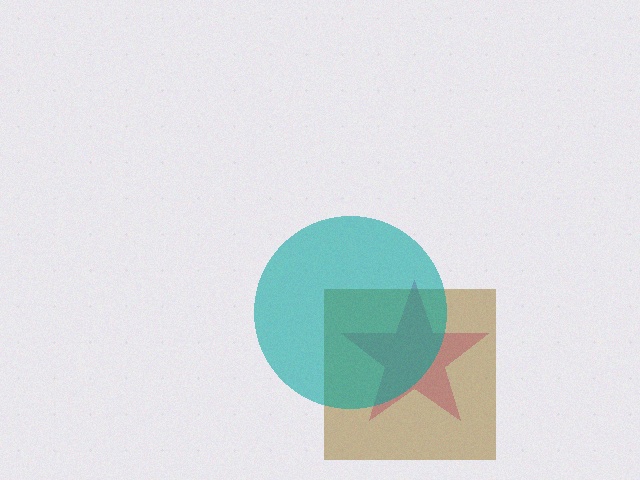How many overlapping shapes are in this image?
There are 3 overlapping shapes in the image.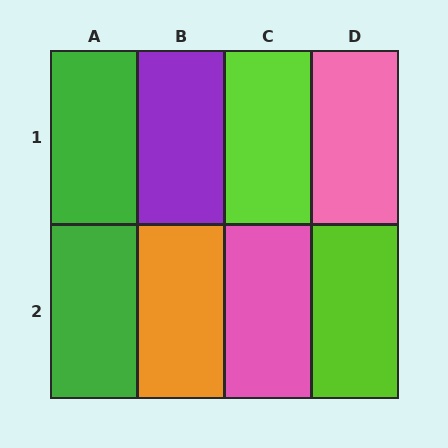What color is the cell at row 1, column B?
Purple.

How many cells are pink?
2 cells are pink.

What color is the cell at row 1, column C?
Lime.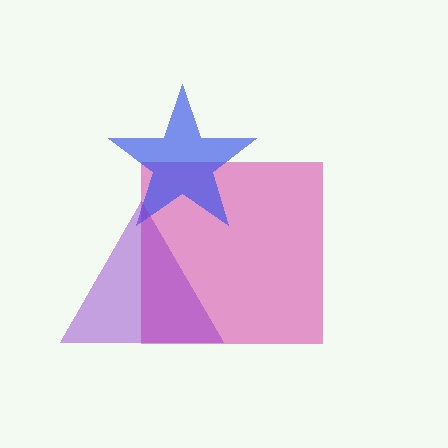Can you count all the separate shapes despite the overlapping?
Yes, there are 3 separate shapes.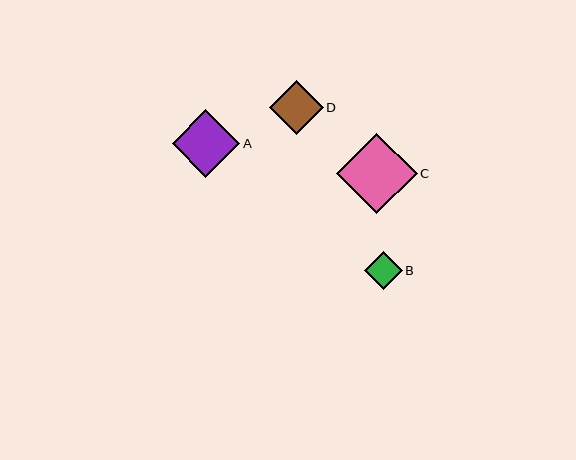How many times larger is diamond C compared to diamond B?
Diamond C is approximately 2.1 times the size of diamond B.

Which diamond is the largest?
Diamond C is the largest with a size of approximately 80 pixels.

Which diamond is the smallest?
Diamond B is the smallest with a size of approximately 37 pixels.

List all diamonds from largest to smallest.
From largest to smallest: C, A, D, B.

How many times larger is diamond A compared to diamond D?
Diamond A is approximately 1.2 times the size of diamond D.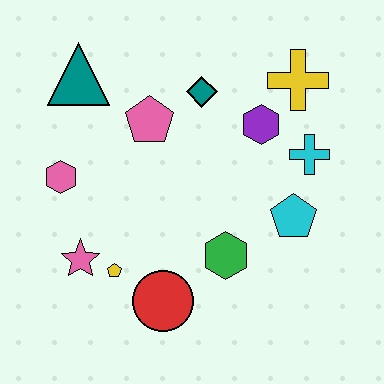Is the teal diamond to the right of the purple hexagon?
No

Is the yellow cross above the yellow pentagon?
Yes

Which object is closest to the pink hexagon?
The pink star is closest to the pink hexagon.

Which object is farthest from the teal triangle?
The cyan pentagon is farthest from the teal triangle.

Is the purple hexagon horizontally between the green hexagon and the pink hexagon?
No